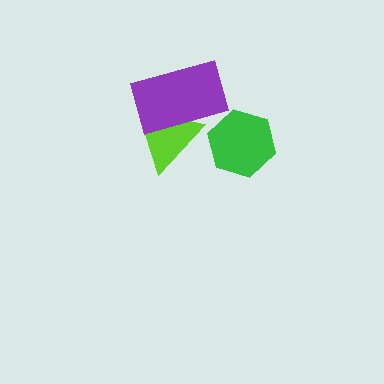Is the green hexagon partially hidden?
No, no other shape covers it.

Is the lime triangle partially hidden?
Yes, it is partially covered by another shape.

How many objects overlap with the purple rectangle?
1 object overlaps with the purple rectangle.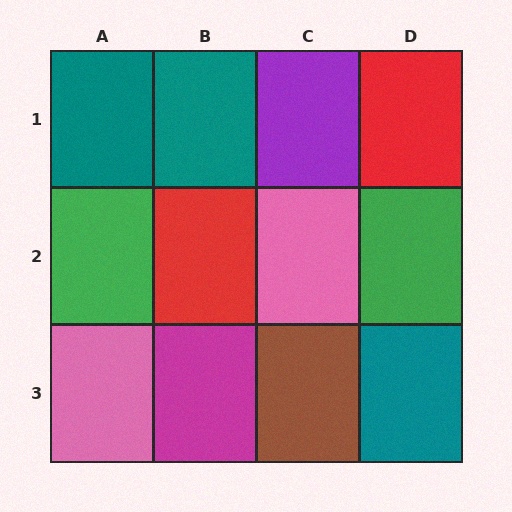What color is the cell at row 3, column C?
Brown.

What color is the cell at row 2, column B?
Red.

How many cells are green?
2 cells are green.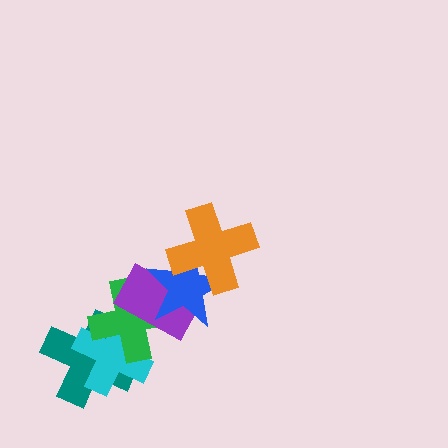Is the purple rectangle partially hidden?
Yes, it is partially covered by another shape.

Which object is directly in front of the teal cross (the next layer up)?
The cyan cross is directly in front of the teal cross.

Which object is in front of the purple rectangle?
The blue star is in front of the purple rectangle.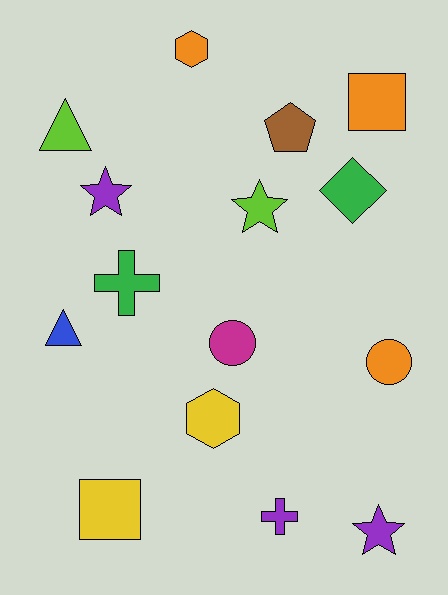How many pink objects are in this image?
There are no pink objects.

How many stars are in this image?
There are 3 stars.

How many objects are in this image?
There are 15 objects.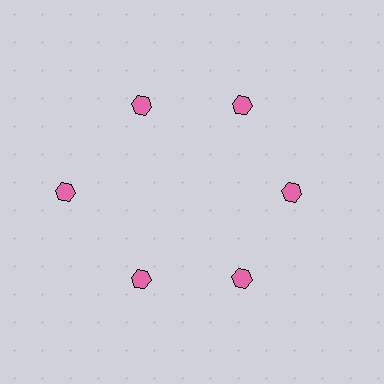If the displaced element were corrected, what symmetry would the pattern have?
It would have 6-fold rotational symmetry — the pattern would map onto itself every 60 degrees.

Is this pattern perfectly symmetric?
No. The 6 pink hexagons are arranged in a ring, but one element near the 9 o'clock position is pushed outward from the center, breaking the 6-fold rotational symmetry.